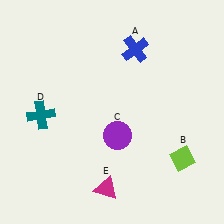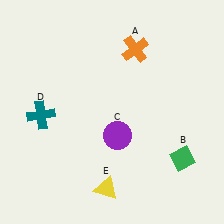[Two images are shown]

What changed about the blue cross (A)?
In Image 1, A is blue. In Image 2, it changed to orange.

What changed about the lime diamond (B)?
In Image 1, B is lime. In Image 2, it changed to green.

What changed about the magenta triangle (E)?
In Image 1, E is magenta. In Image 2, it changed to yellow.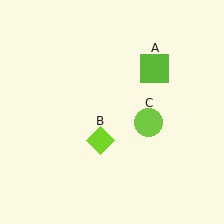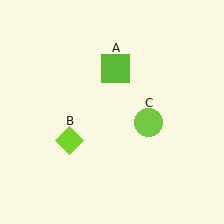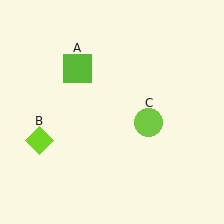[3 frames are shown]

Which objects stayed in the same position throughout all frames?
Lime circle (object C) remained stationary.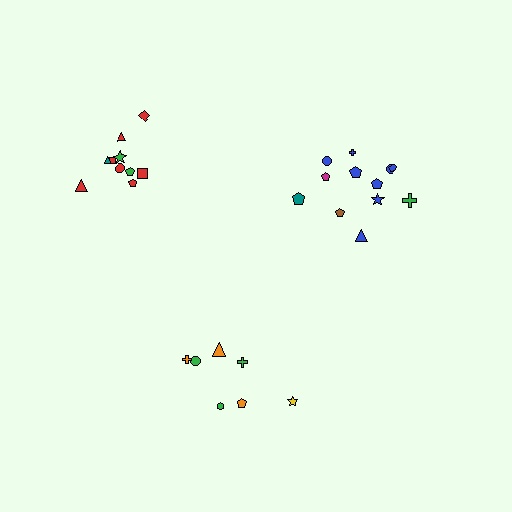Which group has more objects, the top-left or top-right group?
The top-right group.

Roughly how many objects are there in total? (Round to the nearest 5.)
Roughly 30 objects in total.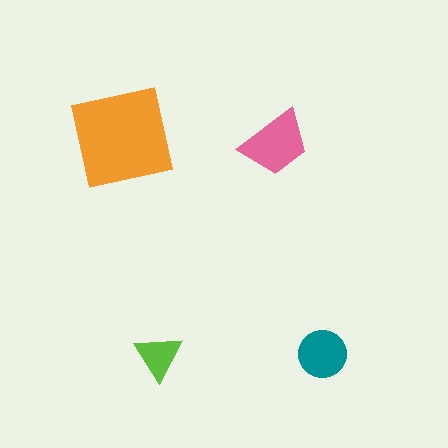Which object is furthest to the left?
The orange square is leftmost.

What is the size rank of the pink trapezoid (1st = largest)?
2nd.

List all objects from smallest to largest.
The lime triangle, the teal circle, the pink trapezoid, the orange square.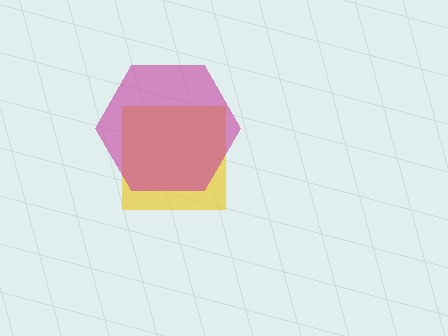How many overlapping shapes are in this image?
There are 2 overlapping shapes in the image.